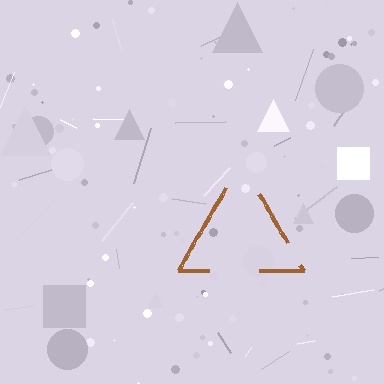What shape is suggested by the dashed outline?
The dashed outline suggests a triangle.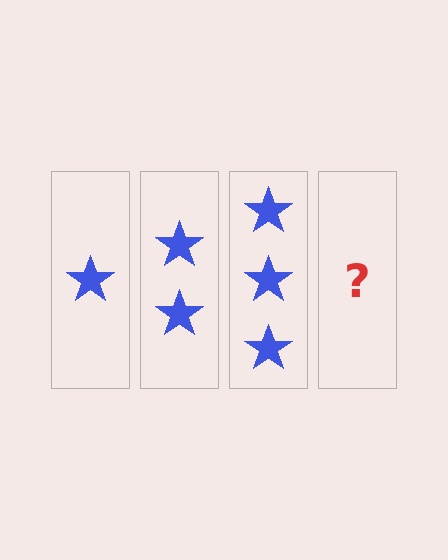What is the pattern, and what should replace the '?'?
The pattern is that each step adds one more star. The '?' should be 4 stars.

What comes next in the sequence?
The next element should be 4 stars.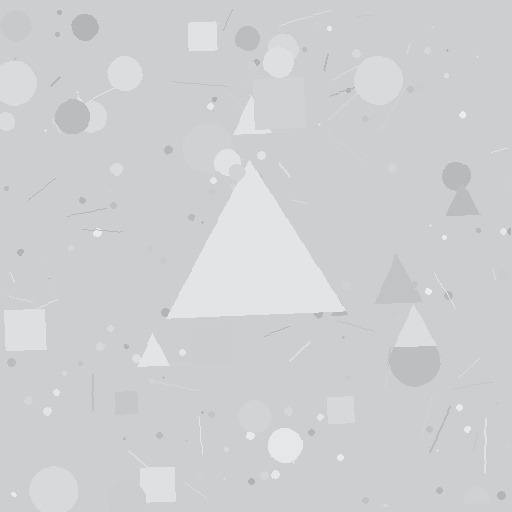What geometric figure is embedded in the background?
A triangle is embedded in the background.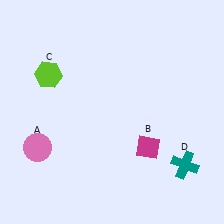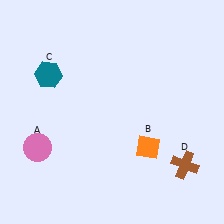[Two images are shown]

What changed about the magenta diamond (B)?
In Image 1, B is magenta. In Image 2, it changed to orange.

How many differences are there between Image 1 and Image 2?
There are 3 differences between the two images.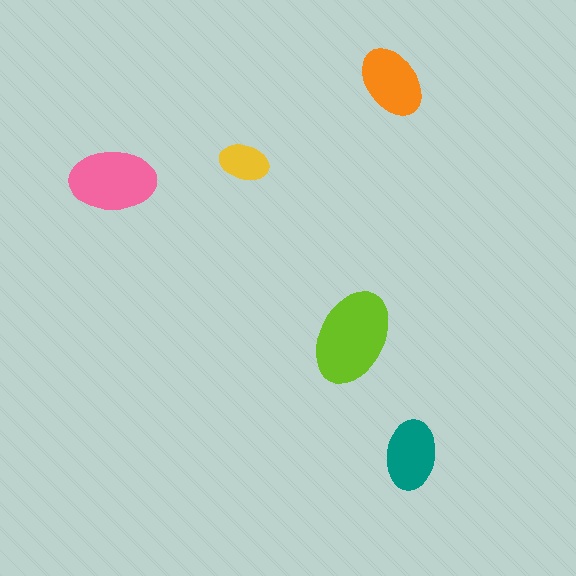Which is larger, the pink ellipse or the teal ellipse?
The pink one.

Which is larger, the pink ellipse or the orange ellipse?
The pink one.